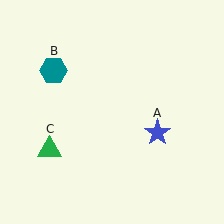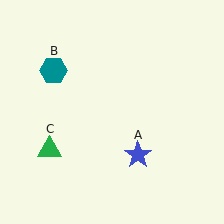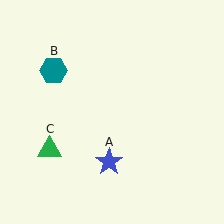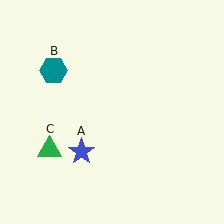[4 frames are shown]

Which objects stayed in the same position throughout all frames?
Teal hexagon (object B) and green triangle (object C) remained stationary.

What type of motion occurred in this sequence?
The blue star (object A) rotated clockwise around the center of the scene.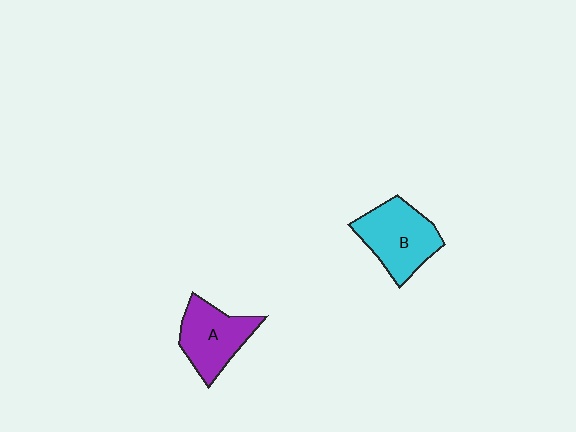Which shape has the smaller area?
Shape A (purple).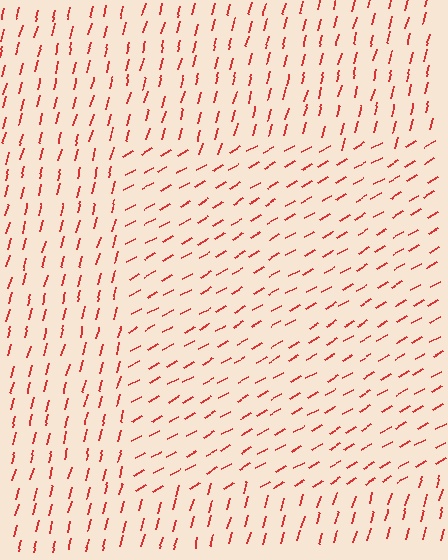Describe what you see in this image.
The image is filled with small red line segments. A rectangle region in the image has lines oriented differently from the surrounding lines, creating a visible texture boundary.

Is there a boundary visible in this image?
Yes, there is a texture boundary formed by a change in line orientation.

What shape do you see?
I see a rectangle.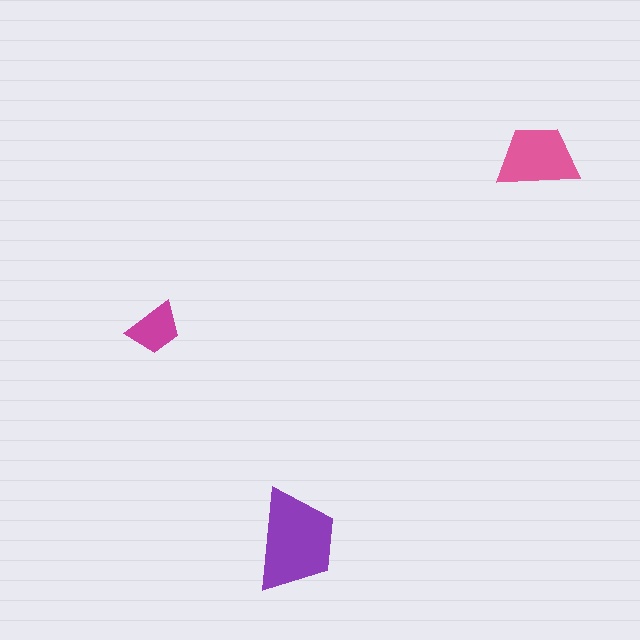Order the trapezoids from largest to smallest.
the purple one, the pink one, the magenta one.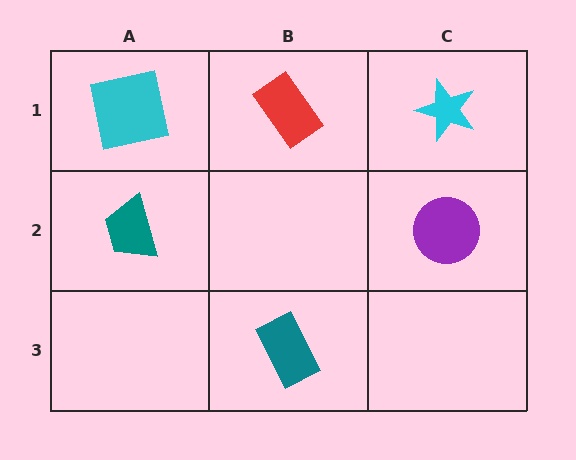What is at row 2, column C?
A purple circle.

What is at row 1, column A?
A cyan square.